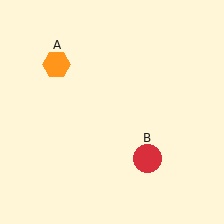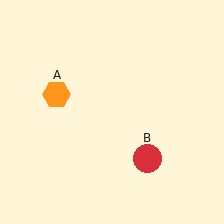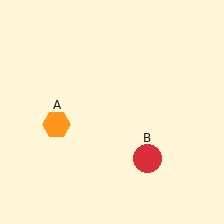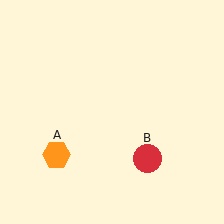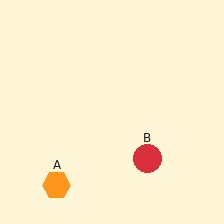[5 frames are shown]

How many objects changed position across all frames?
1 object changed position: orange hexagon (object A).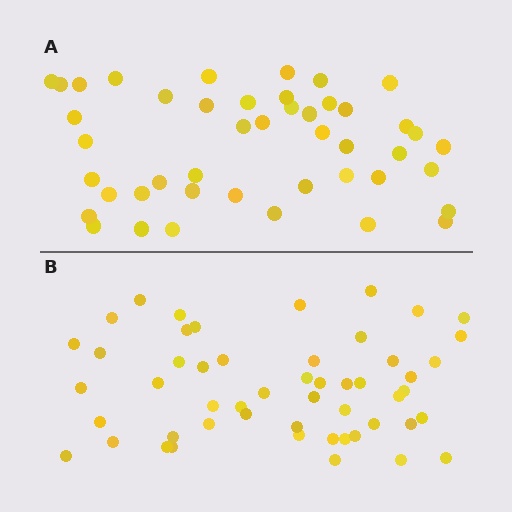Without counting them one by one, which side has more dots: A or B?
Region B (the bottom region) has more dots.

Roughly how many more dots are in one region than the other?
Region B has roughly 8 or so more dots than region A.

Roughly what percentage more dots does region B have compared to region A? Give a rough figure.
About 15% more.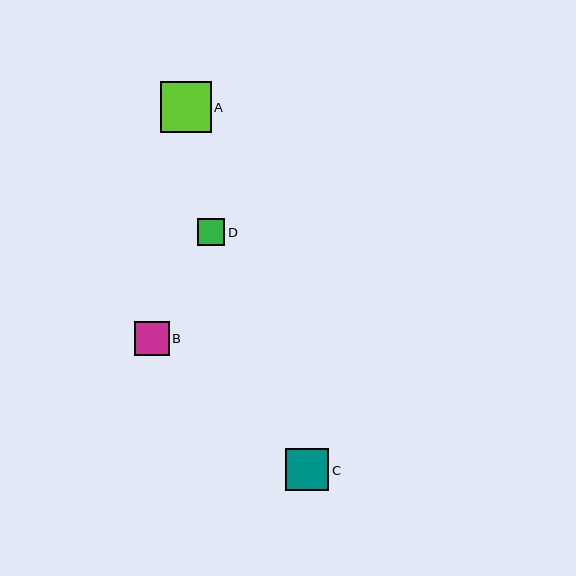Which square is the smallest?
Square D is the smallest with a size of approximately 27 pixels.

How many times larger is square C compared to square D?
Square C is approximately 1.6 times the size of square D.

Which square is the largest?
Square A is the largest with a size of approximately 51 pixels.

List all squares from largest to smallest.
From largest to smallest: A, C, B, D.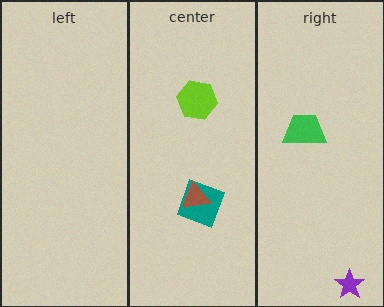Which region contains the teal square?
The center region.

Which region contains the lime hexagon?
The center region.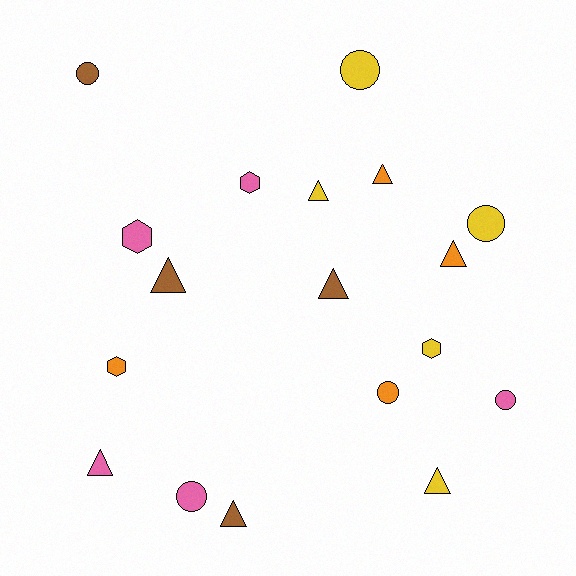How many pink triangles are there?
There is 1 pink triangle.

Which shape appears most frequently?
Triangle, with 8 objects.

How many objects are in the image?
There are 18 objects.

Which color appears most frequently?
Pink, with 5 objects.